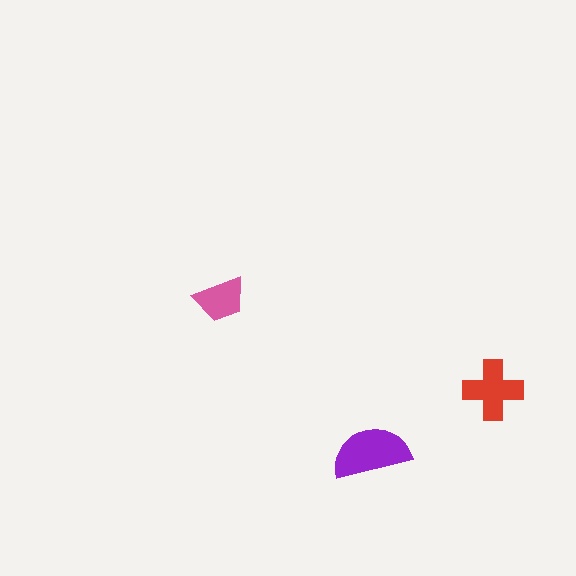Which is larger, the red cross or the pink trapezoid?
The red cross.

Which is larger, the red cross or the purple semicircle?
The purple semicircle.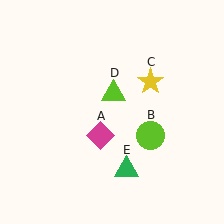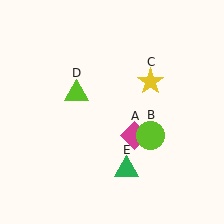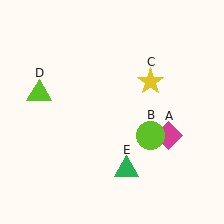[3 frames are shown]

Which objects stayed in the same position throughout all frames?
Lime circle (object B) and yellow star (object C) and green triangle (object E) remained stationary.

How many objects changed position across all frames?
2 objects changed position: magenta diamond (object A), lime triangle (object D).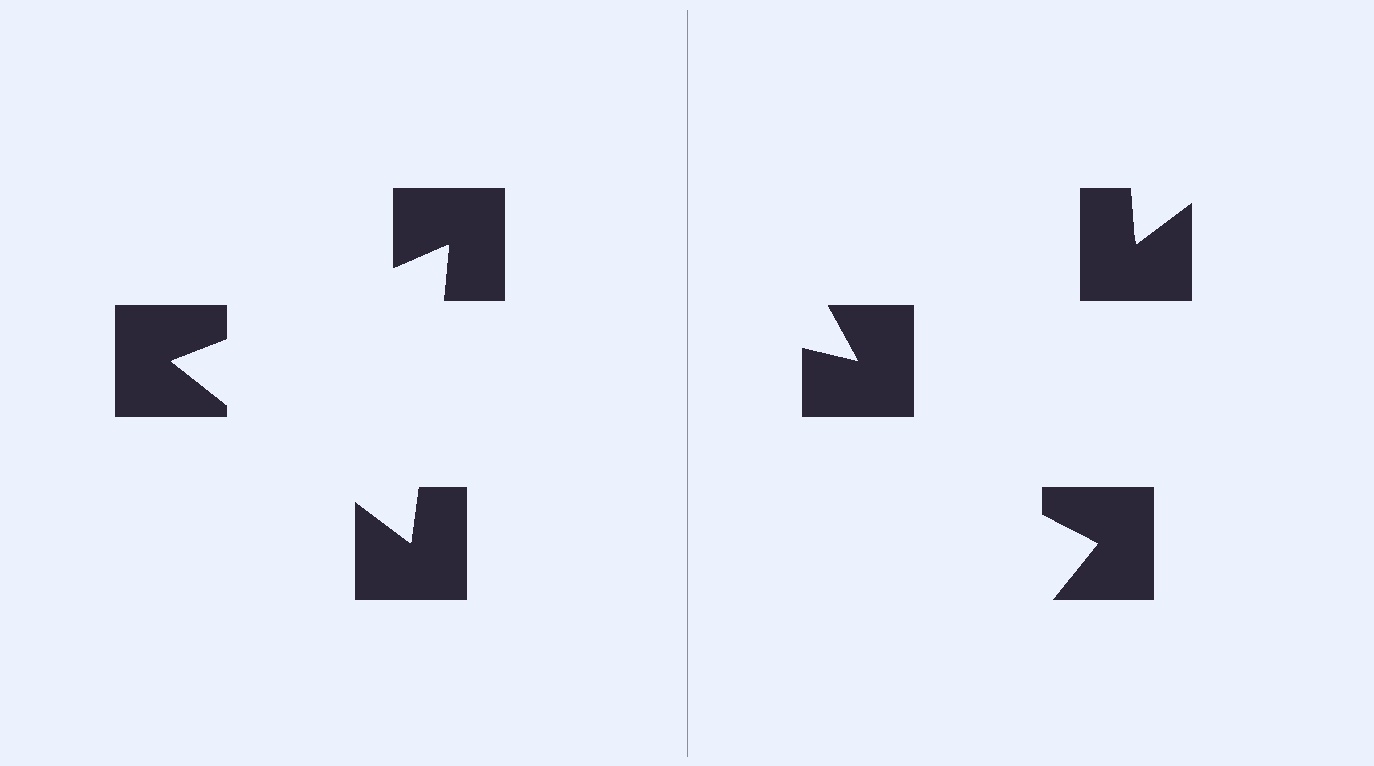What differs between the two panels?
The notched squares are positioned identically on both sides; only the wedge orientations differ. On the left they align to a triangle; on the right they are misaligned.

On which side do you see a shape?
An illusory triangle appears on the left side. On the right side the wedge cuts are rotated, so no coherent shape forms.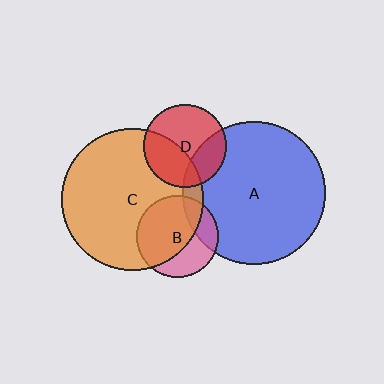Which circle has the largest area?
Circle A (blue).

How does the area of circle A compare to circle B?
Approximately 3.0 times.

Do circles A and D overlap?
Yes.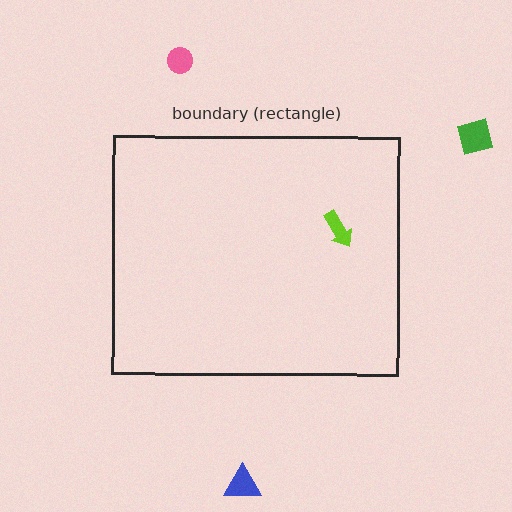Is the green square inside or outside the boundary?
Outside.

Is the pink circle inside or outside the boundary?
Outside.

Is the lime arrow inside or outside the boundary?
Inside.